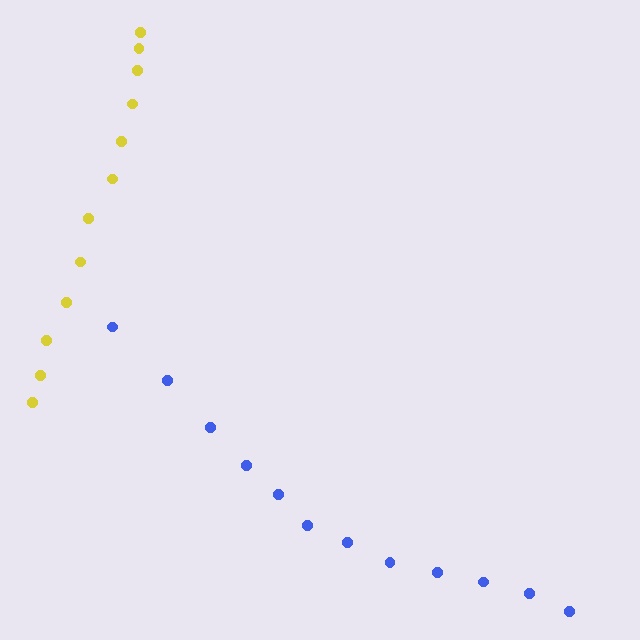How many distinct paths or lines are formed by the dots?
There are 2 distinct paths.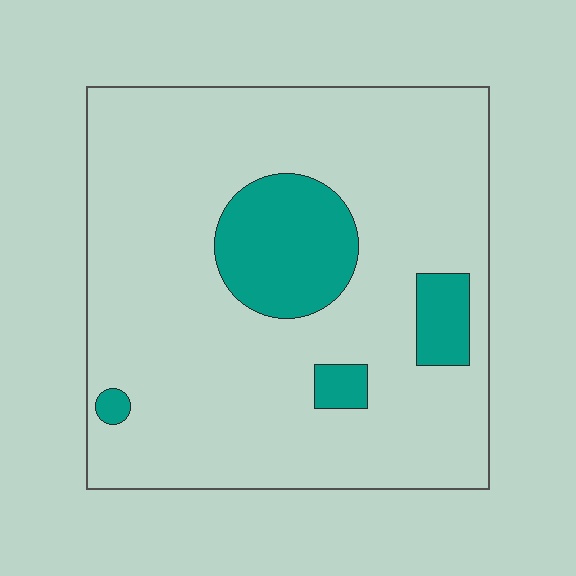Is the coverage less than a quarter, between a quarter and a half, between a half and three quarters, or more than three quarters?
Less than a quarter.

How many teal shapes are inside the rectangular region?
4.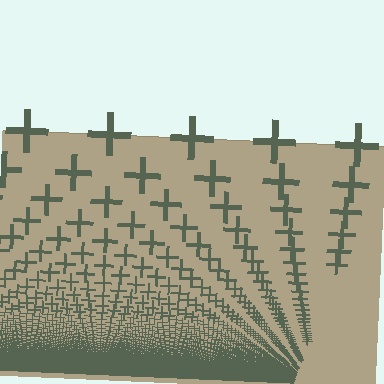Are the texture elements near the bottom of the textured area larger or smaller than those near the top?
Smaller. The gradient is inverted — elements near the bottom are smaller and denser.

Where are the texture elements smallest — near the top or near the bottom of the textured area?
Near the bottom.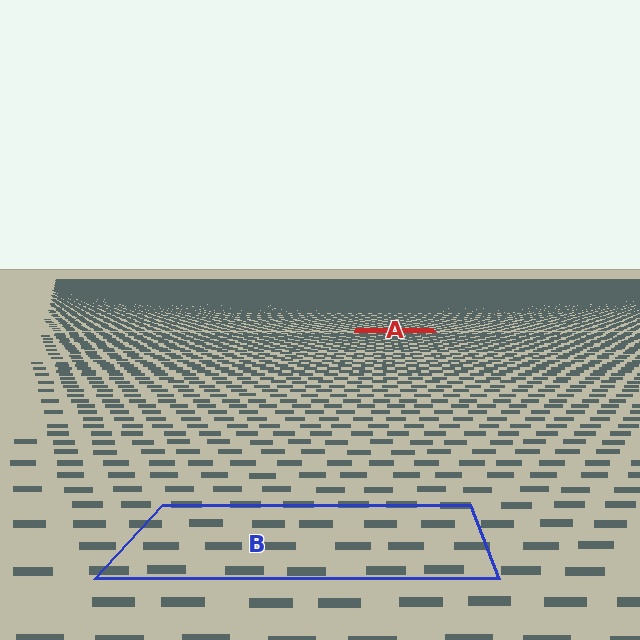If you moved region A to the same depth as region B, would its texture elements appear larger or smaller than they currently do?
They would appear larger. At a closer depth, the same texture elements are projected at a bigger on-screen size.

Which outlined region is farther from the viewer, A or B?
Region A is farther from the viewer — the texture elements inside it appear smaller and more densely packed.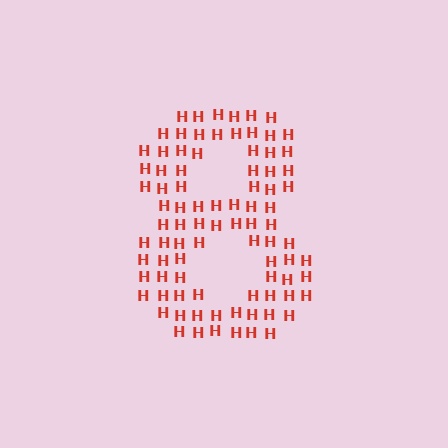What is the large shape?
The large shape is the digit 8.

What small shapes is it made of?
It is made of small letter H's.